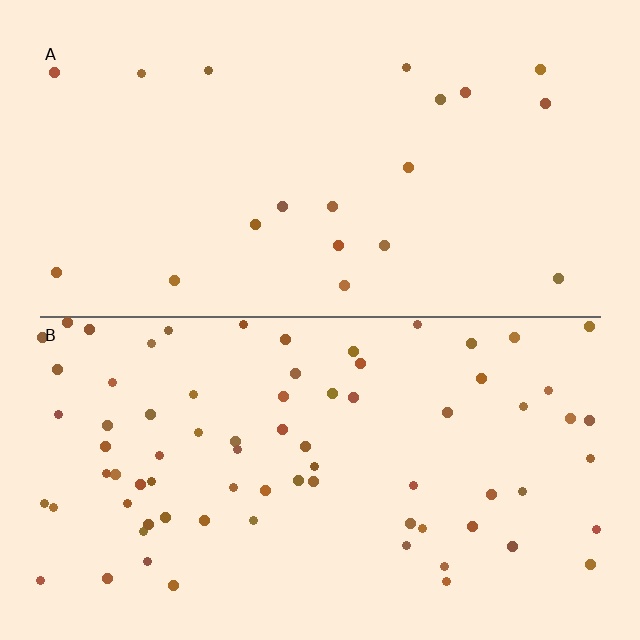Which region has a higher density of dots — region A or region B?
B (the bottom).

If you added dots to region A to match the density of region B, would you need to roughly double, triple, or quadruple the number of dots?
Approximately quadruple.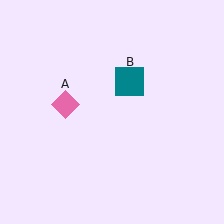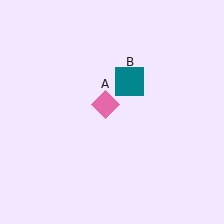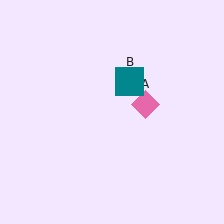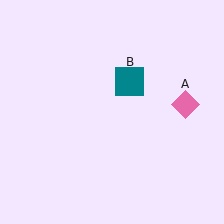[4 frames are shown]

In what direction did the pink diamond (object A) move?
The pink diamond (object A) moved right.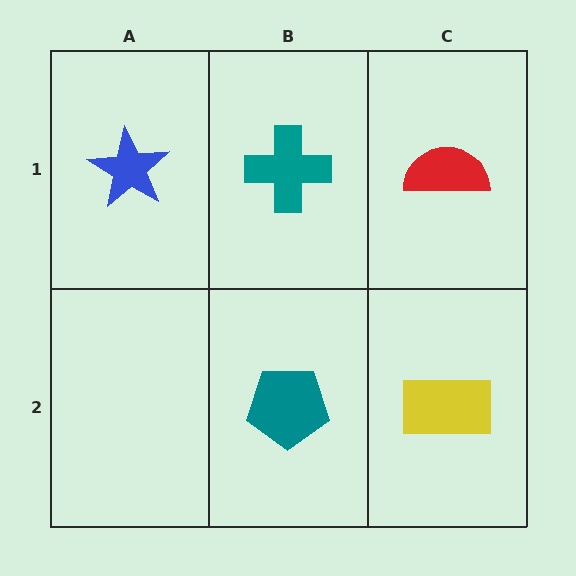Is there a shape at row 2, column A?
No, that cell is empty.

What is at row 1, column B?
A teal cross.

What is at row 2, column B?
A teal pentagon.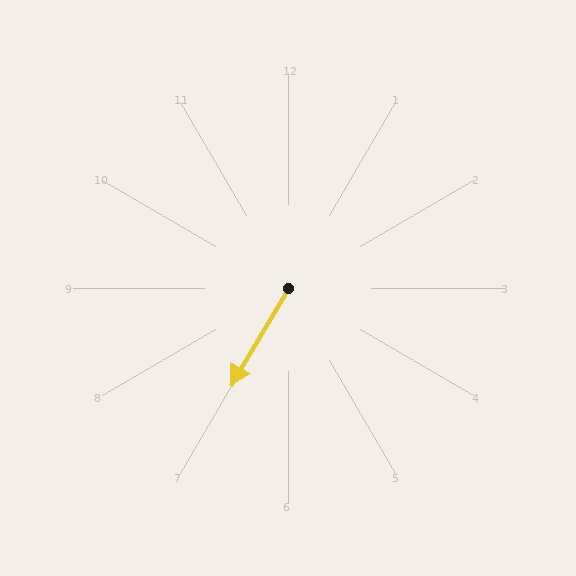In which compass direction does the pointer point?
Southwest.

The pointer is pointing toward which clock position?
Roughly 7 o'clock.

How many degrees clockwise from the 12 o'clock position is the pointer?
Approximately 211 degrees.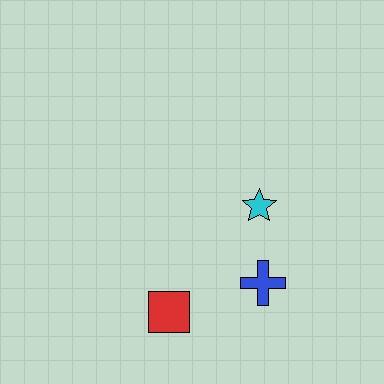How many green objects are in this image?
There are no green objects.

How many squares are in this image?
There is 1 square.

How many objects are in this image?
There are 3 objects.